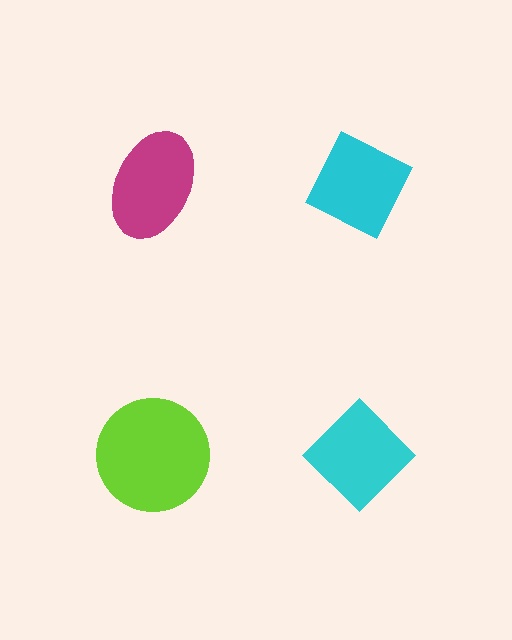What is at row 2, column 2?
A cyan diamond.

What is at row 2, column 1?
A lime circle.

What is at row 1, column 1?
A magenta ellipse.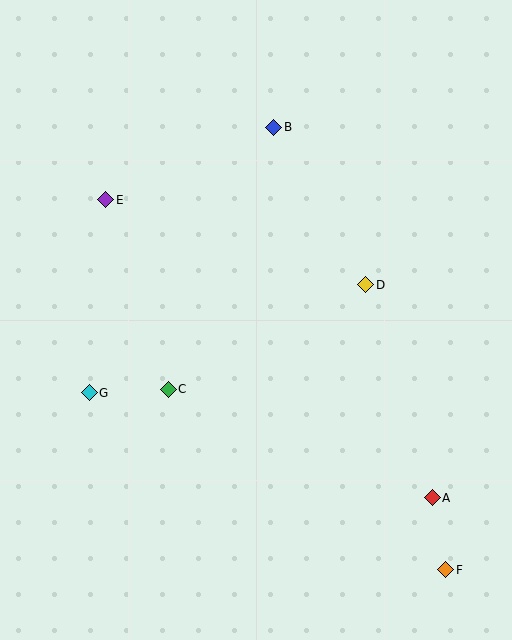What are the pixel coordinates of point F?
Point F is at (446, 570).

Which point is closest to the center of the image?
Point C at (168, 389) is closest to the center.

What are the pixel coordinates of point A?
Point A is at (432, 498).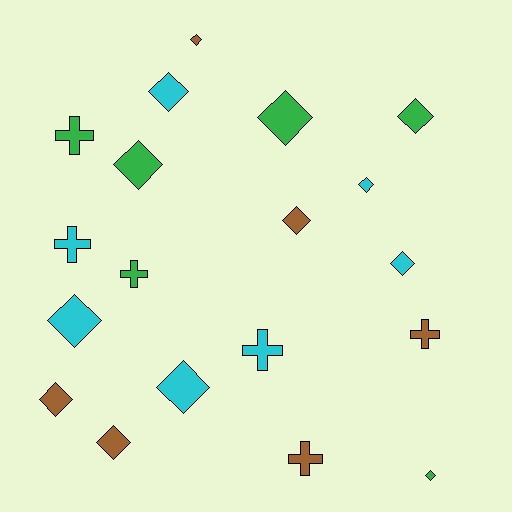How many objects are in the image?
There are 19 objects.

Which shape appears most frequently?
Diamond, with 13 objects.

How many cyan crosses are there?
There are 2 cyan crosses.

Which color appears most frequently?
Cyan, with 7 objects.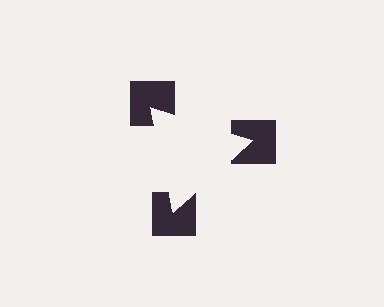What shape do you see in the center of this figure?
An illusory triangle — its edges are inferred from the aligned wedge cuts in the notched squares, not physically drawn.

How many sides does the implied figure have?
3 sides.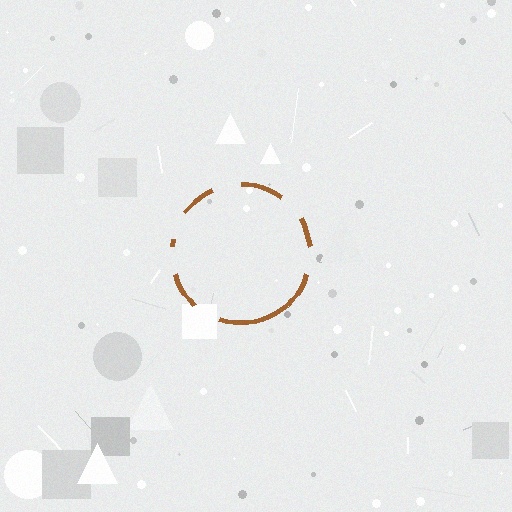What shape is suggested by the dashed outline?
The dashed outline suggests a circle.